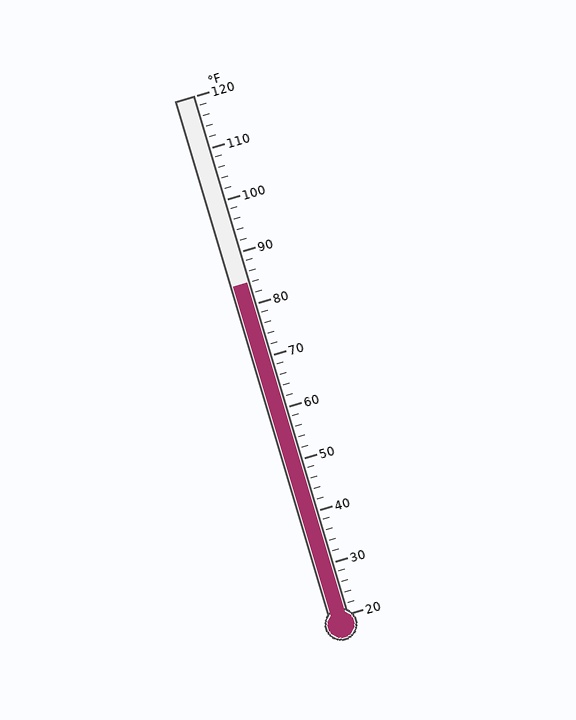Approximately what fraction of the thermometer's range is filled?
The thermometer is filled to approximately 65% of its range.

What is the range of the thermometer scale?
The thermometer scale ranges from 20°F to 120°F.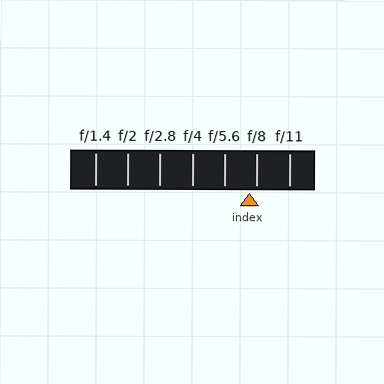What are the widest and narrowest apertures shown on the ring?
The widest aperture shown is f/1.4 and the narrowest is f/11.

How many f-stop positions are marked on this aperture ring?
There are 7 f-stop positions marked.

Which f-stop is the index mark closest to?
The index mark is closest to f/8.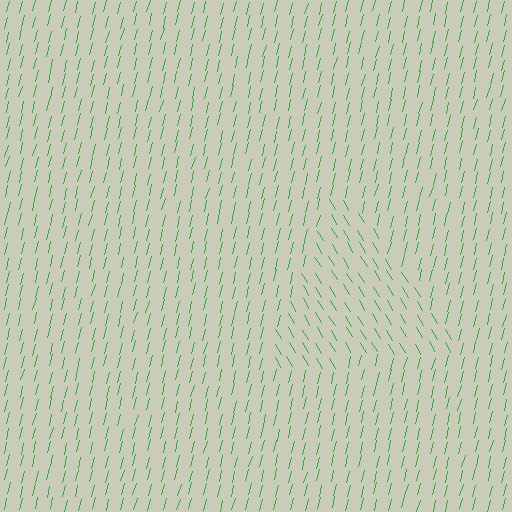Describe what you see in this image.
The image is filled with small green line segments. A triangle region in the image has lines oriented differently from the surrounding lines, creating a visible texture boundary.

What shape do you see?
I see a triangle.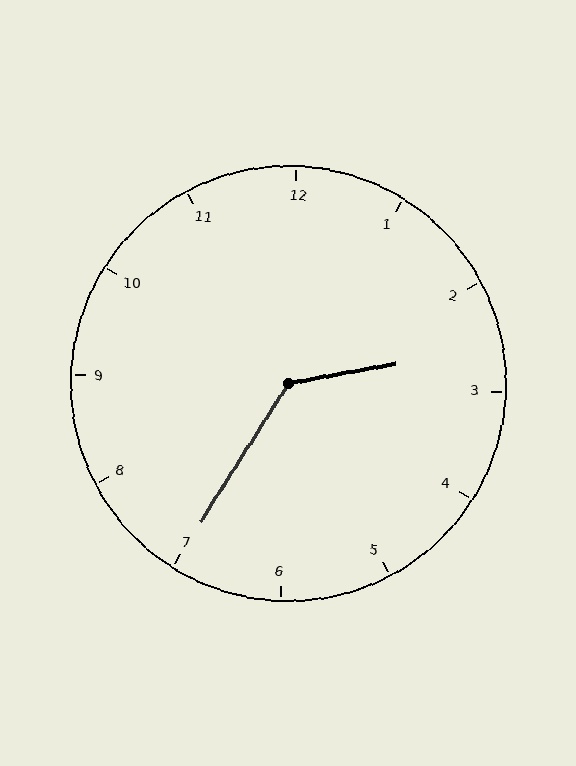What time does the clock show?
2:35.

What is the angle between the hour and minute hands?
Approximately 132 degrees.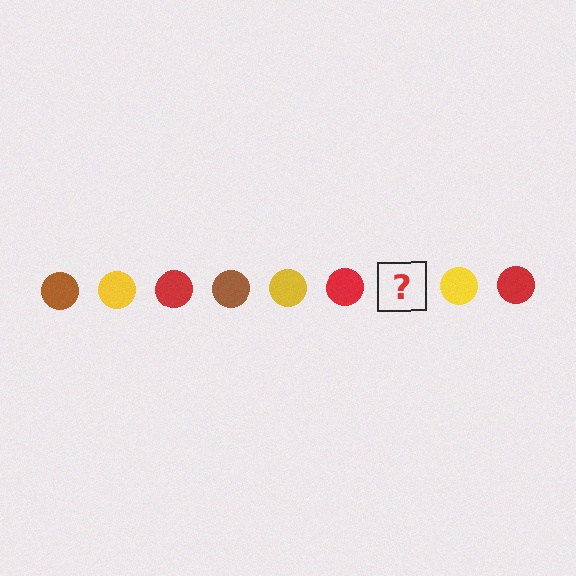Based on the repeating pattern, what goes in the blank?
The blank should be a brown circle.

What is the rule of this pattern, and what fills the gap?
The rule is that the pattern cycles through brown, yellow, red circles. The gap should be filled with a brown circle.